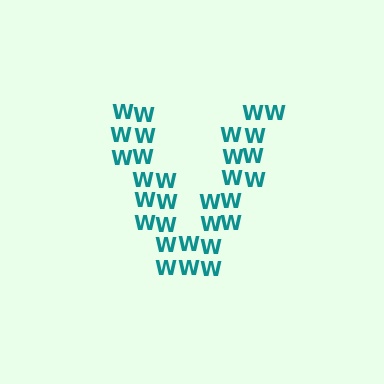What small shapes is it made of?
It is made of small letter W's.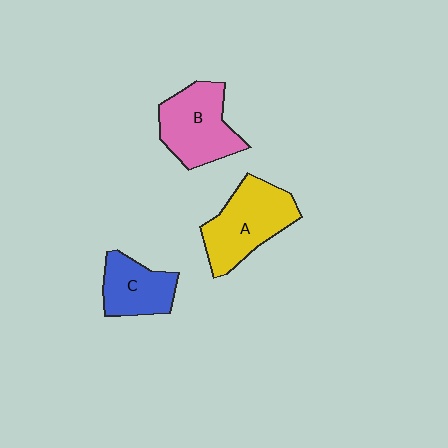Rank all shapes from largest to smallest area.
From largest to smallest: A (yellow), B (pink), C (blue).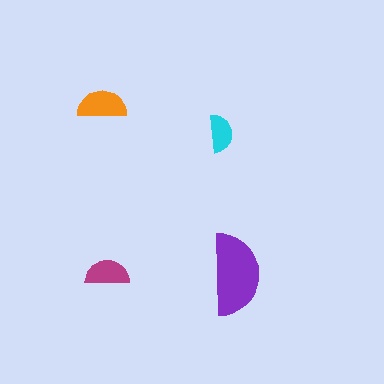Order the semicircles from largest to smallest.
the purple one, the orange one, the magenta one, the cyan one.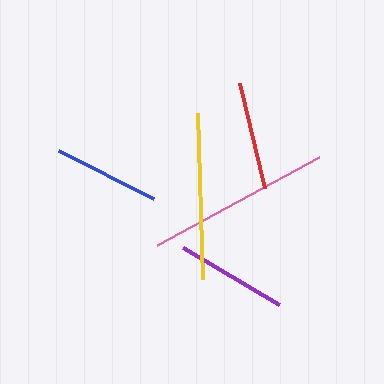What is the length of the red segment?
The red segment is approximately 107 pixels long.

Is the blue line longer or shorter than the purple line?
The purple line is longer than the blue line.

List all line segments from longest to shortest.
From longest to shortest: pink, yellow, purple, red, blue.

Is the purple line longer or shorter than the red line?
The purple line is longer than the red line.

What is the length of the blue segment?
The blue segment is approximately 106 pixels long.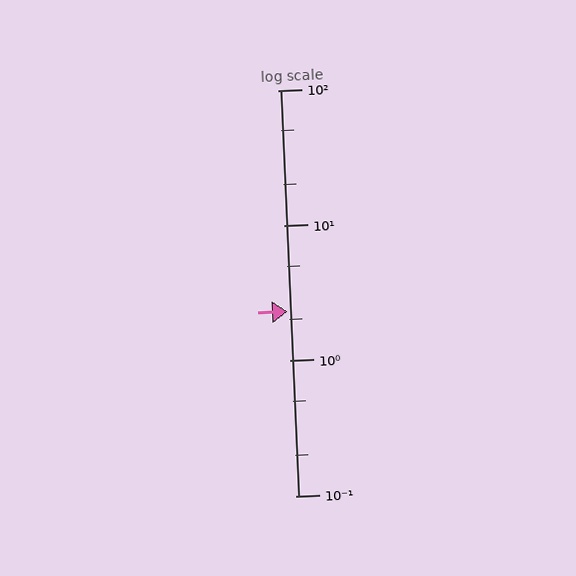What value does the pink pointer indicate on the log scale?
The pointer indicates approximately 2.3.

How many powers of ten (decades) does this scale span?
The scale spans 3 decades, from 0.1 to 100.